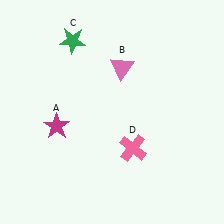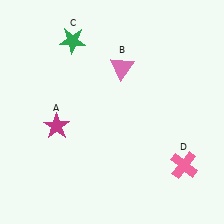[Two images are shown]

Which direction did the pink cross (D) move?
The pink cross (D) moved right.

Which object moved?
The pink cross (D) moved right.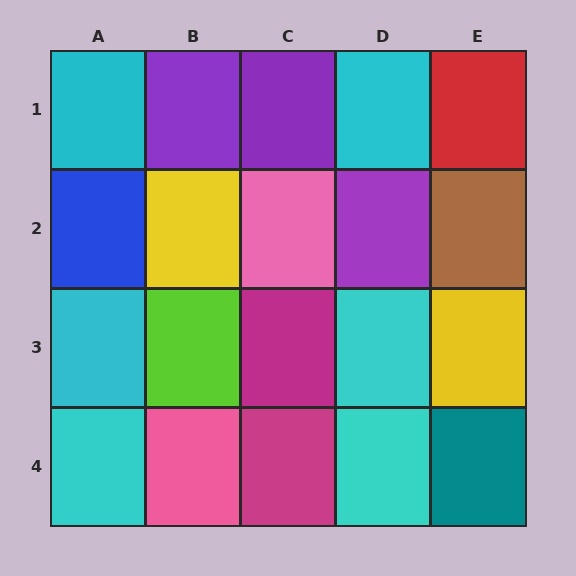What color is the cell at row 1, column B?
Purple.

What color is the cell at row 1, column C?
Purple.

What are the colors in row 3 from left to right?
Cyan, lime, magenta, cyan, yellow.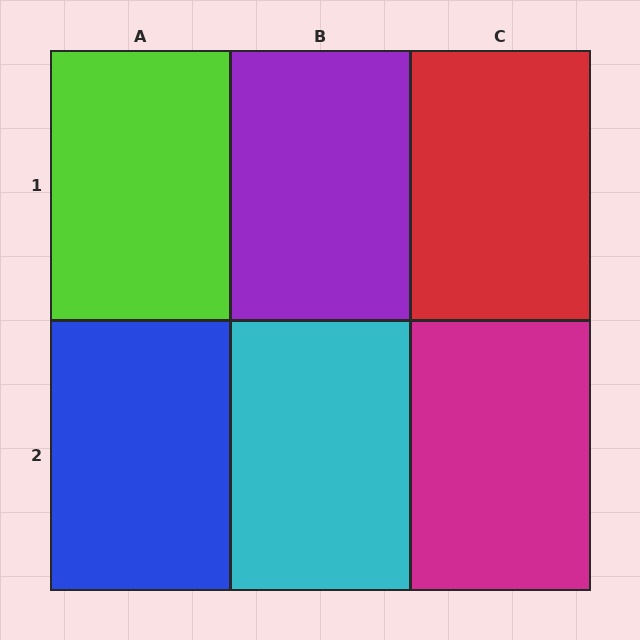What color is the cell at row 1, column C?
Red.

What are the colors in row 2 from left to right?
Blue, cyan, magenta.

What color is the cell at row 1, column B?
Purple.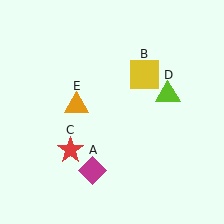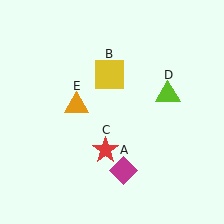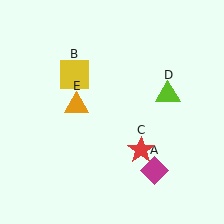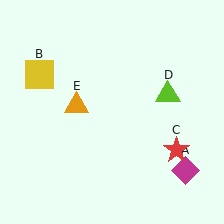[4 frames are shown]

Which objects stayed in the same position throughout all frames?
Lime triangle (object D) and orange triangle (object E) remained stationary.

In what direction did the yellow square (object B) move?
The yellow square (object B) moved left.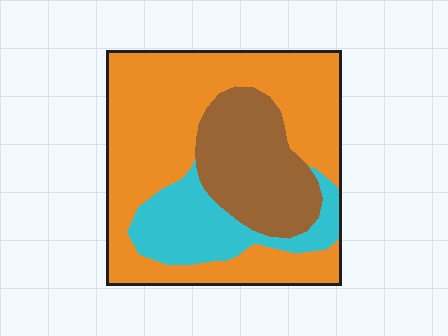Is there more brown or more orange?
Orange.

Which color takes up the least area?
Cyan, at roughly 20%.